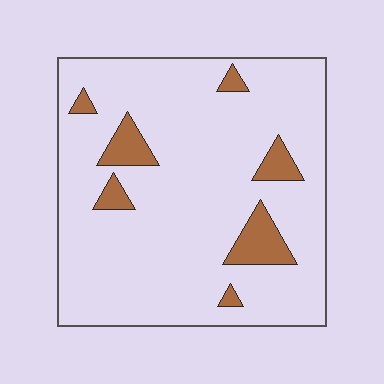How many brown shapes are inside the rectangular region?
7.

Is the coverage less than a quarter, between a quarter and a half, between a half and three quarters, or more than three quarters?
Less than a quarter.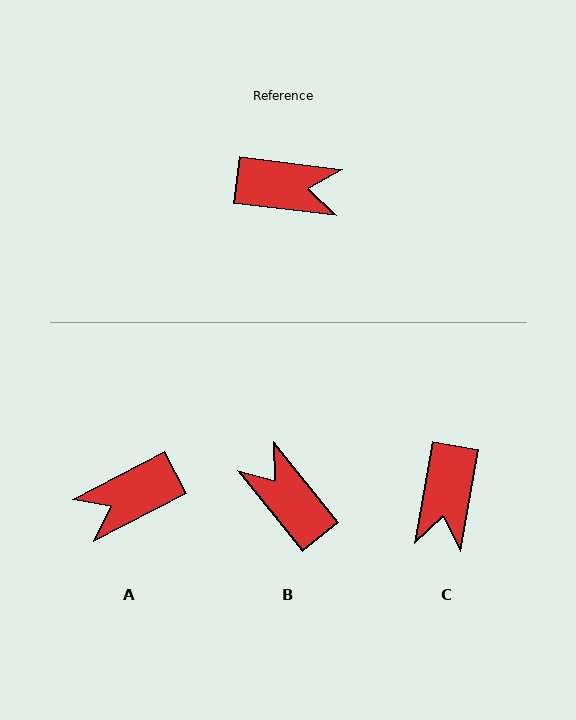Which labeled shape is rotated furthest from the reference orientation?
A, about 146 degrees away.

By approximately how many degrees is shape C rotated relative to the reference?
Approximately 93 degrees clockwise.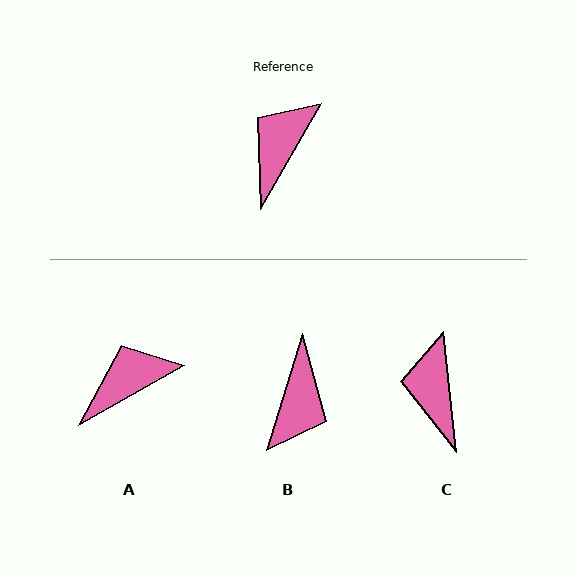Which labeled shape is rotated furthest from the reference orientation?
B, about 167 degrees away.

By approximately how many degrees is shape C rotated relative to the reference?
Approximately 36 degrees counter-clockwise.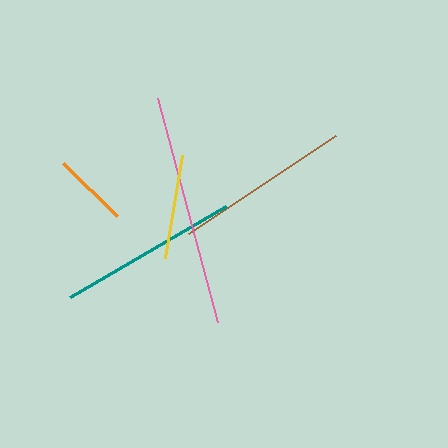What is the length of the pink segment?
The pink segment is approximately 232 pixels long.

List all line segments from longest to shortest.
From longest to shortest: pink, teal, brown, yellow, orange.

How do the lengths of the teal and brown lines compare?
The teal and brown lines are approximately the same length.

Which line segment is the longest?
The pink line is the longest at approximately 232 pixels.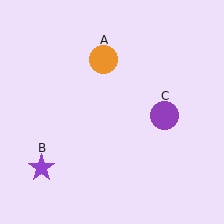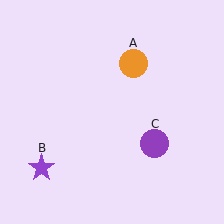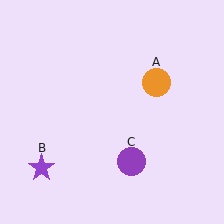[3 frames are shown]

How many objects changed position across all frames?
2 objects changed position: orange circle (object A), purple circle (object C).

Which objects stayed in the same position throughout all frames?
Purple star (object B) remained stationary.